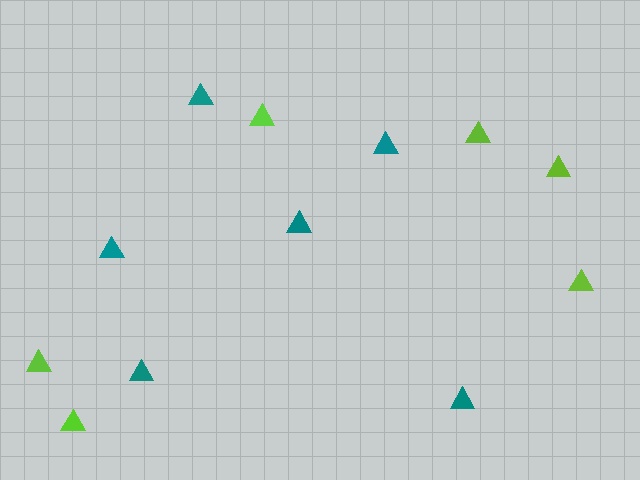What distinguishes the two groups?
There are 2 groups: one group of teal triangles (6) and one group of lime triangles (6).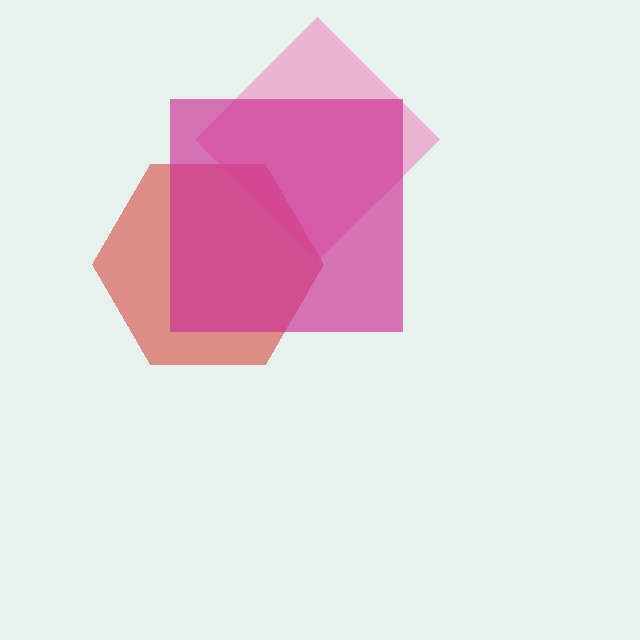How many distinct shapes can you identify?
There are 3 distinct shapes: a red hexagon, a pink diamond, a magenta square.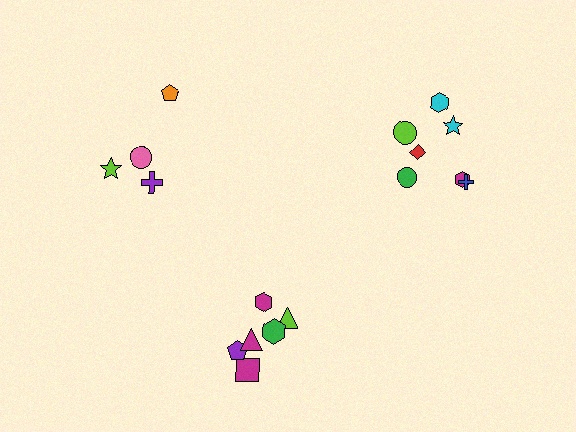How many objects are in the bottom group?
There are 6 objects.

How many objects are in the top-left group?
There are 4 objects.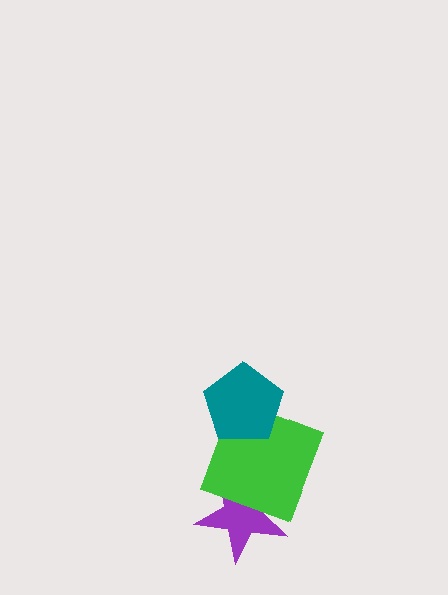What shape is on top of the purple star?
The green square is on top of the purple star.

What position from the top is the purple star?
The purple star is 3rd from the top.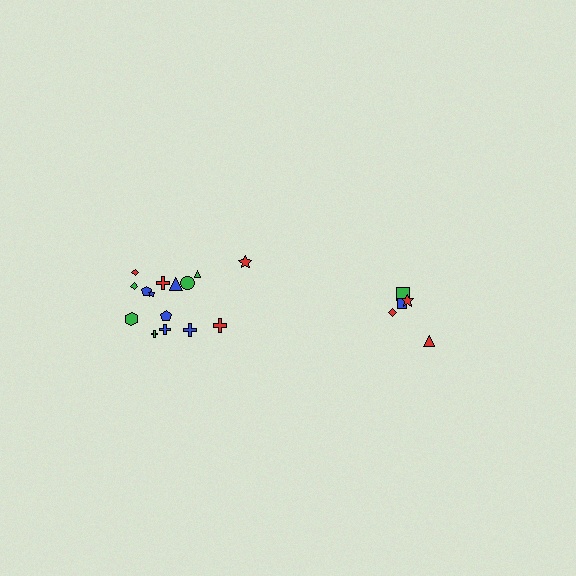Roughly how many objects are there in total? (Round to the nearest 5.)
Roughly 20 objects in total.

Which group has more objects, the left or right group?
The left group.